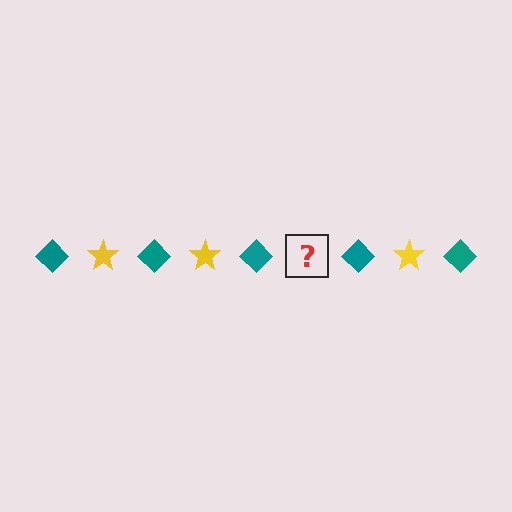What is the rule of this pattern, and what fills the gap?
The rule is that the pattern alternates between teal diamond and yellow star. The gap should be filled with a yellow star.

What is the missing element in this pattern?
The missing element is a yellow star.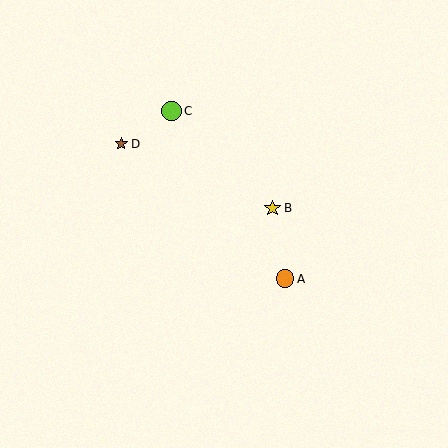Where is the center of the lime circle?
The center of the lime circle is at (171, 111).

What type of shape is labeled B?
Shape B is a yellow star.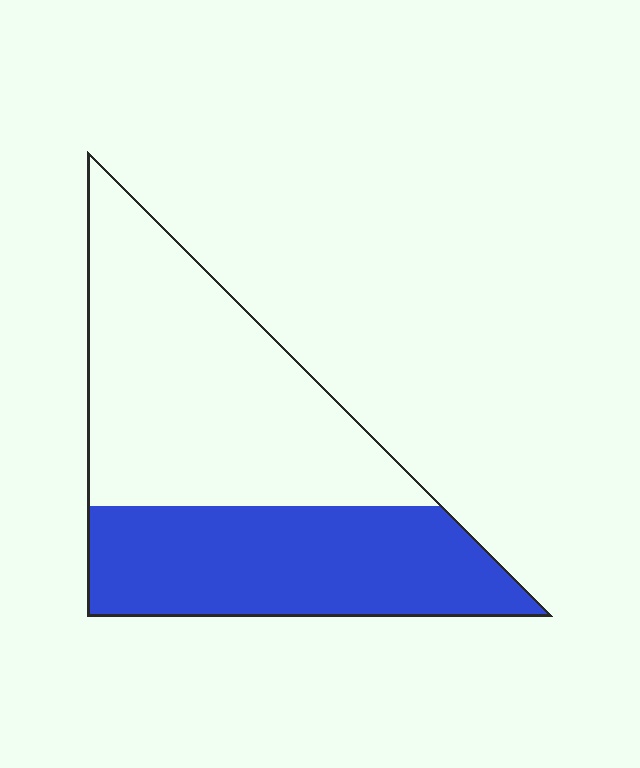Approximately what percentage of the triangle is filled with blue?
Approximately 40%.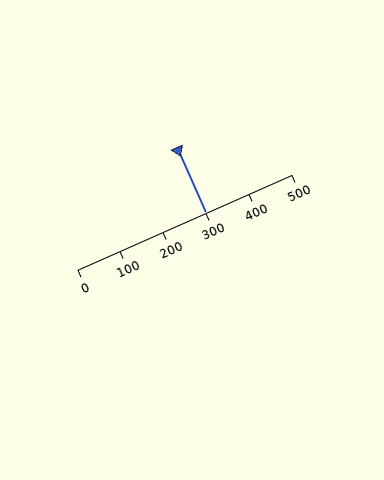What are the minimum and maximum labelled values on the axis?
The axis runs from 0 to 500.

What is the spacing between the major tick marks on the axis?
The major ticks are spaced 100 apart.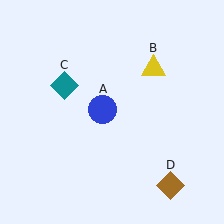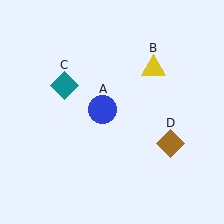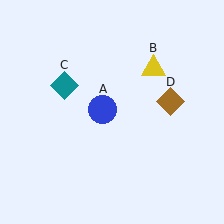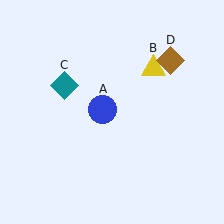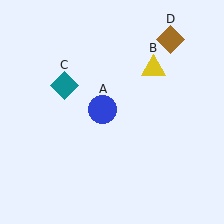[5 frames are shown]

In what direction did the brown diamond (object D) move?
The brown diamond (object D) moved up.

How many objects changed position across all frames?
1 object changed position: brown diamond (object D).